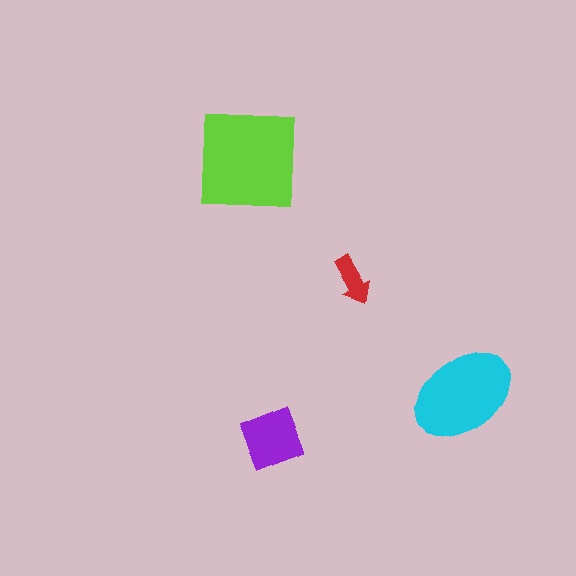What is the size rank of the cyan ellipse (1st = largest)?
2nd.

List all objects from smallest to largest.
The red arrow, the purple diamond, the cyan ellipse, the lime square.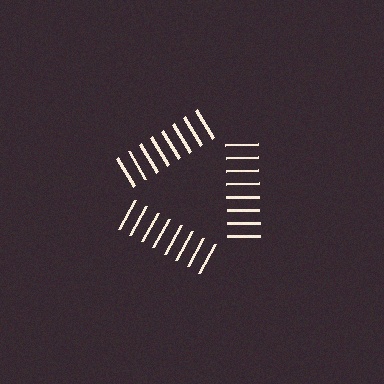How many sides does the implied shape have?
3 sides — the line-ends trace a triangle.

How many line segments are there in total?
24 — 8 along each of the 3 edges.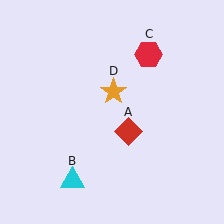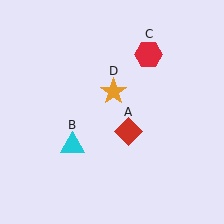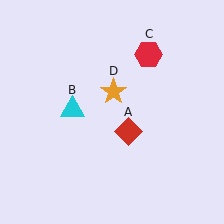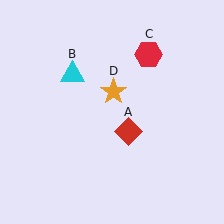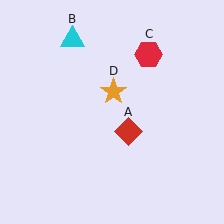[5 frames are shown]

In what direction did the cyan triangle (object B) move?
The cyan triangle (object B) moved up.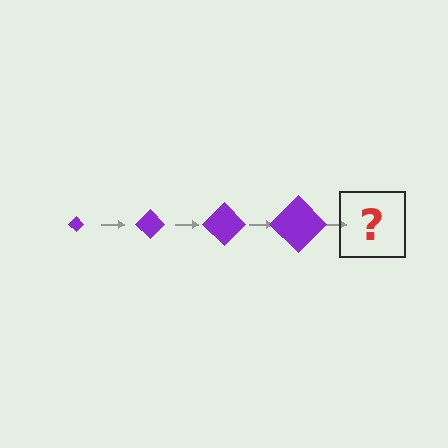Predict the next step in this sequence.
The next step is a purple diamond, larger than the previous one.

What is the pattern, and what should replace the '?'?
The pattern is that the diamond gets progressively larger each step. The '?' should be a purple diamond, larger than the previous one.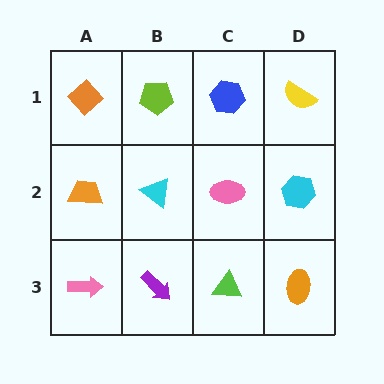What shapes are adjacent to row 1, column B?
A cyan triangle (row 2, column B), an orange diamond (row 1, column A), a blue hexagon (row 1, column C).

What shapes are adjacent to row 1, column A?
An orange trapezoid (row 2, column A), a lime pentagon (row 1, column B).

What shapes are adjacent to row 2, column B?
A lime pentagon (row 1, column B), a purple arrow (row 3, column B), an orange trapezoid (row 2, column A), a pink ellipse (row 2, column C).